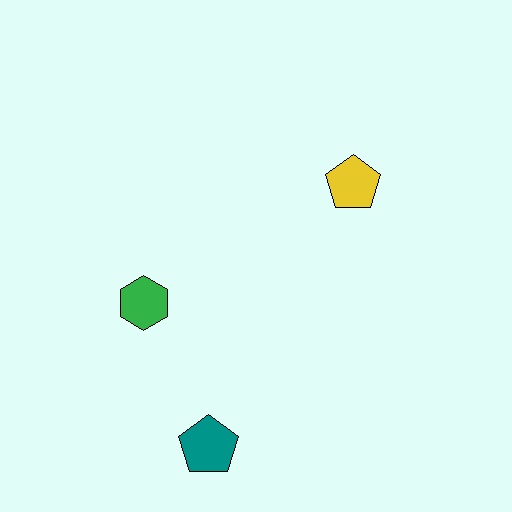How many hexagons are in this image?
There is 1 hexagon.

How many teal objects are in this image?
There is 1 teal object.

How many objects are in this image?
There are 3 objects.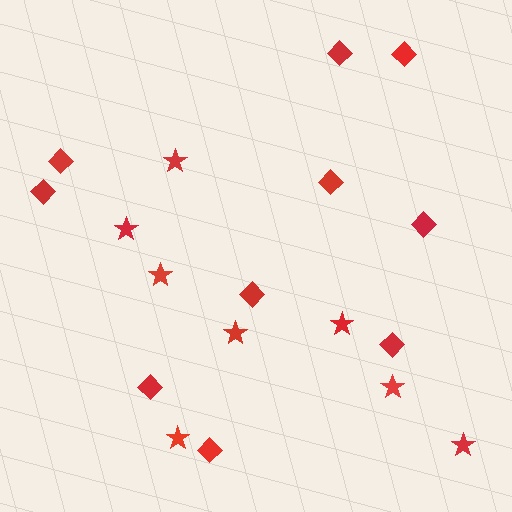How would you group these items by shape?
There are 2 groups: one group of diamonds (10) and one group of stars (8).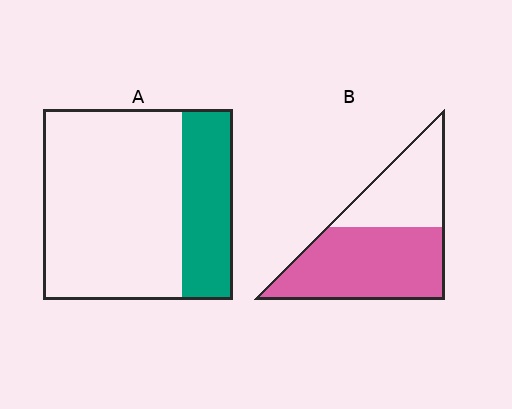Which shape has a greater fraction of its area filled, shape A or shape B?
Shape B.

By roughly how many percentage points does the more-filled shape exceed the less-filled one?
By roughly 35 percentage points (B over A).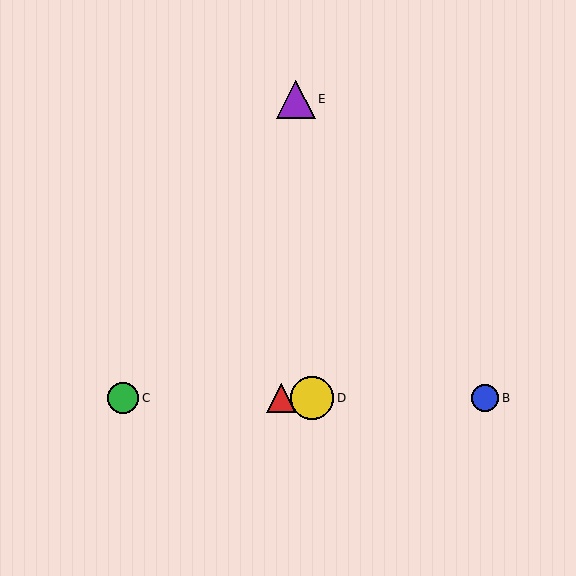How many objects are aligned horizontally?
4 objects (A, B, C, D) are aligned horizontally.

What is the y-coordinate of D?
Object D is at y≈398.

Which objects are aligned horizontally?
Objects A, B, C, D are aligned horizontally.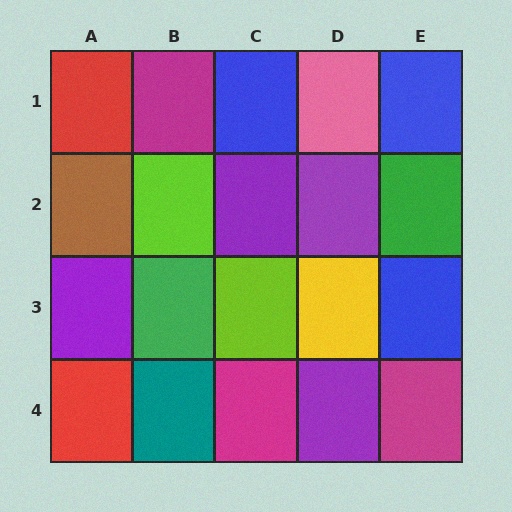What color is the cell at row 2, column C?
Purple.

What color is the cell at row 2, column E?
Green.